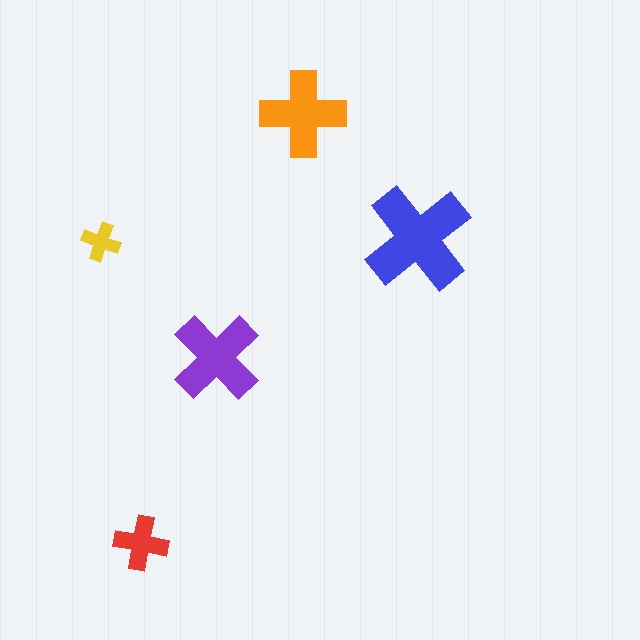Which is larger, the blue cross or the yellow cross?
The blue one.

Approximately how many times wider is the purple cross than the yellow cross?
About 2.5 times wider.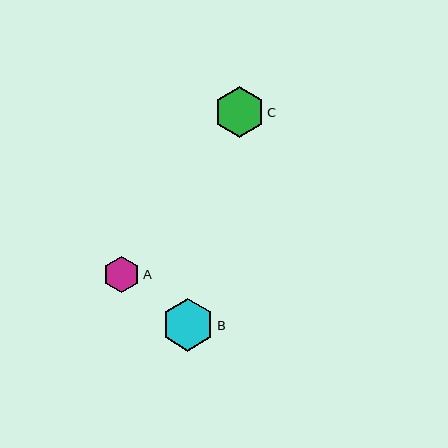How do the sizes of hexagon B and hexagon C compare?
Hexagon B and hexagon C are approximately the same size.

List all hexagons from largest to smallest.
From largest to smallest: B, C, A.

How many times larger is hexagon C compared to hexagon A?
Hexagon C is approximately 1.4 times the size of hexagon A.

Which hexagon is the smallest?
Hexagon A is the smallest with a size of approximately 36 pixels.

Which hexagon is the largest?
Hexagon B is the largest with a size of approximately 52 pixels.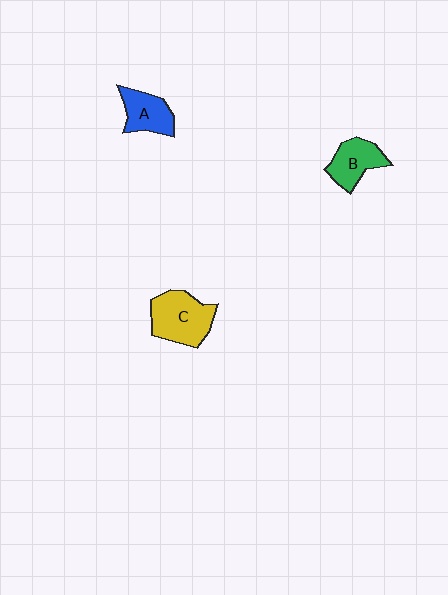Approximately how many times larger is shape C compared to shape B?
Approximately 1.4 times.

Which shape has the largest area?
Shape C (yellow).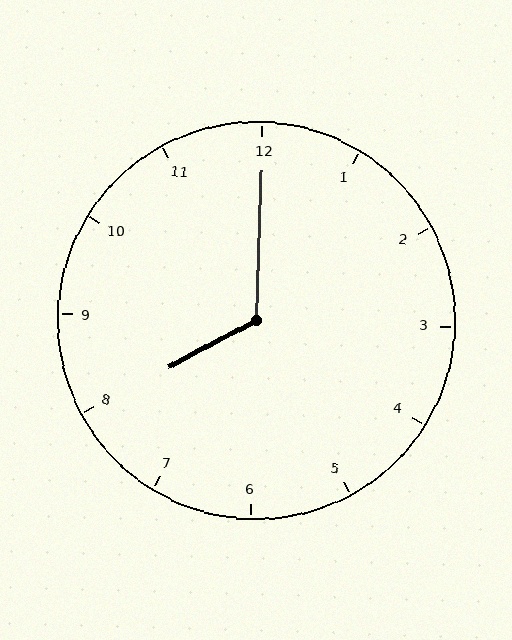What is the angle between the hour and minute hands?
Approximately 120 degrees.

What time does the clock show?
8:00.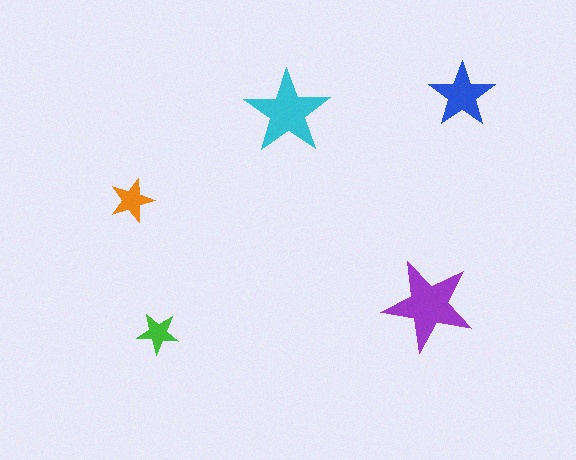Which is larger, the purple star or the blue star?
The purple one.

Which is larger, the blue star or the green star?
The blue one.